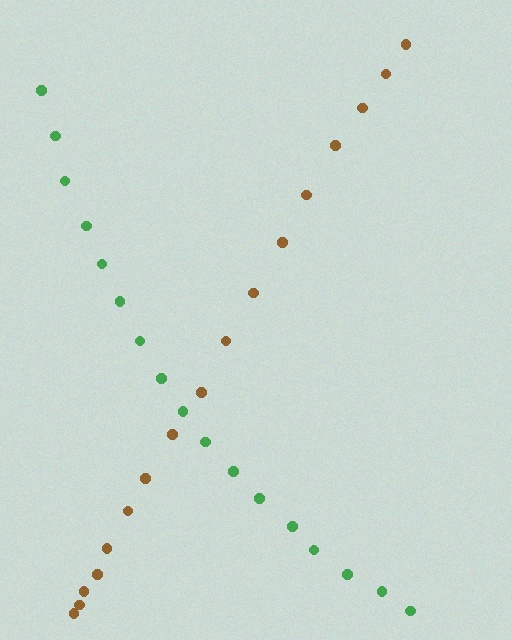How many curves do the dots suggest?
There are 2 distinct paths.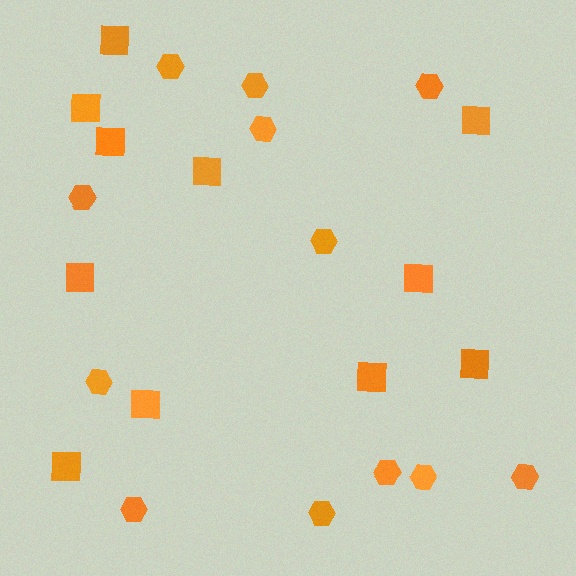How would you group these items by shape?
There are 2 groups: one group of squares (11) and one group of hexagons (12).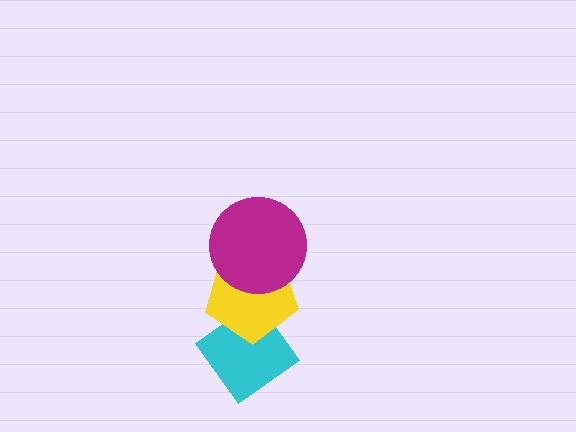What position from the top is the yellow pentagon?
The yellow pentagon is 2nd from the top.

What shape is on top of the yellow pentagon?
The magenta circle is on top of the yellow pentagon.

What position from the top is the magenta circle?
The magenta circle is 1st from the top.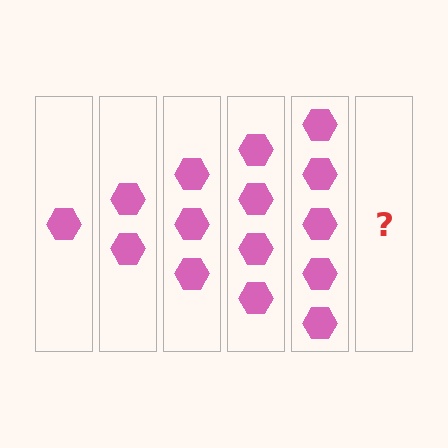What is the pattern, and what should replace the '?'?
The pattern is that each step adds one more hexagon. The '?' should be 6 hexagons.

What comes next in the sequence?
The next element should be 6 hexagons.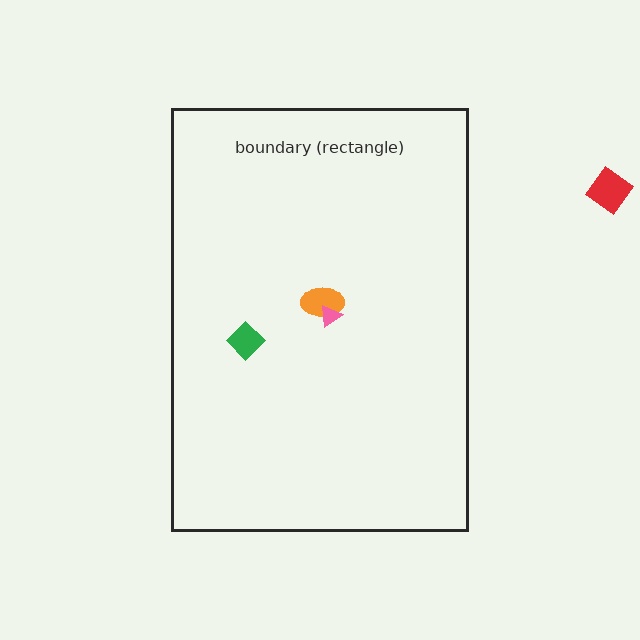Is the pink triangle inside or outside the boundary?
Inside.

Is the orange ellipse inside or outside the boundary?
Inside.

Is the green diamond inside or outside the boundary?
Inside.